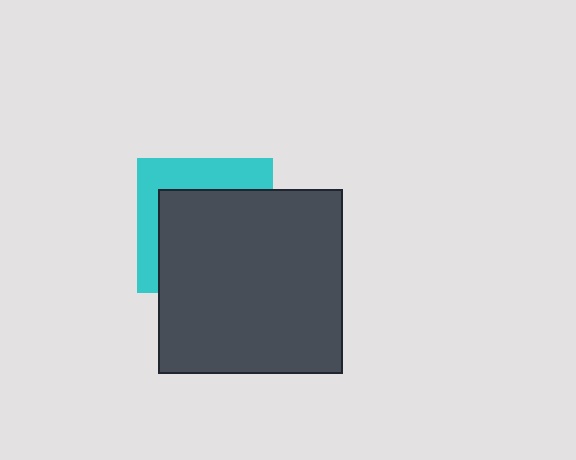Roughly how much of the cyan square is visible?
A small part of it is visible (roughly 35%).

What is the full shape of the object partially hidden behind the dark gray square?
The partially hidden object is a cyan square.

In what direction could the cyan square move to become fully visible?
The cyan square could move toward the upper-left. That would shift it out from behind the dark gray square entirely.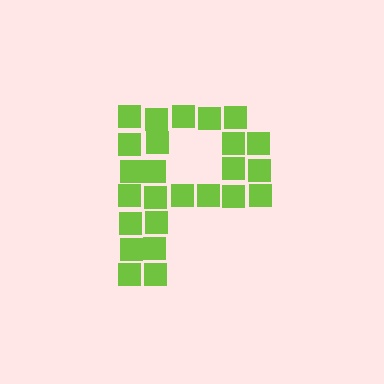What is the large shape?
The large shape is the letter P.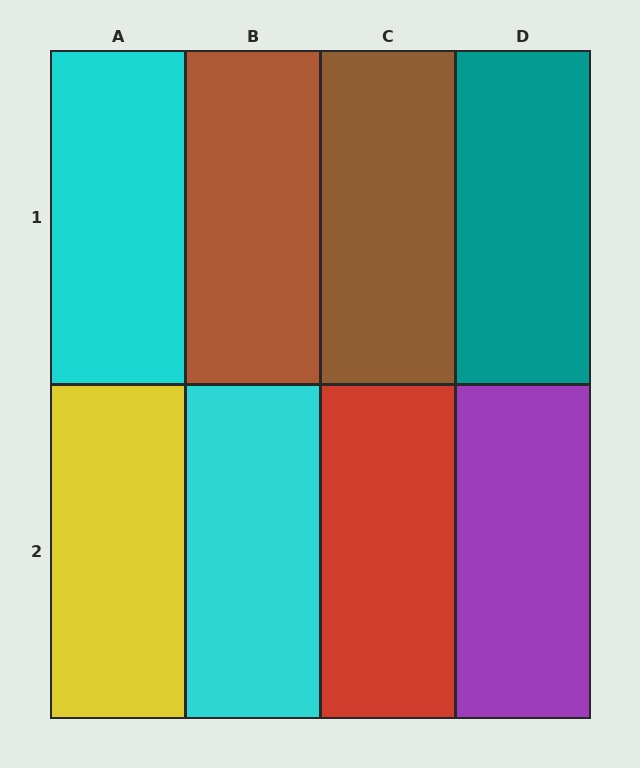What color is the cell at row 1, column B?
Brown.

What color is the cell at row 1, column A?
Cyan.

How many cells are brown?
2 cells are brown.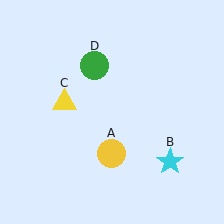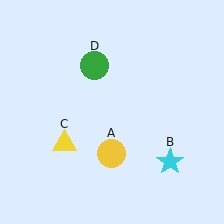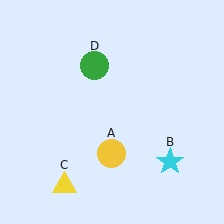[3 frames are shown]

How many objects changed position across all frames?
1 object changed position: yellow triangle (object C).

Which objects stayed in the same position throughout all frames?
Yellow circle (object A) and cyan star (object B) and green circle (object D) remained stationary.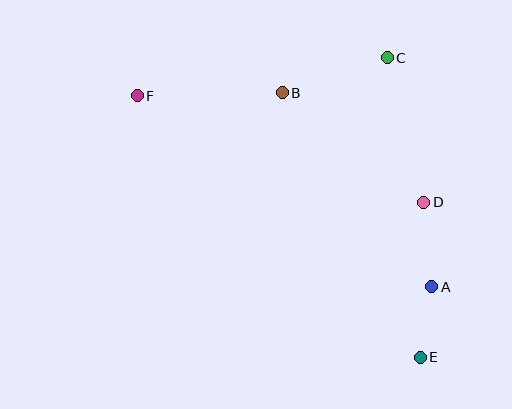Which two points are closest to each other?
Points A and E are closest to each other.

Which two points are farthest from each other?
Points E and F are farthest from each other.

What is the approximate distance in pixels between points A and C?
The distance between A and C is approximately 233 pixels.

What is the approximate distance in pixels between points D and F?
The distance between D and F is approximately 306 pixels.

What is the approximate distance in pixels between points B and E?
The distance between B and E is approximately 299 pixels.